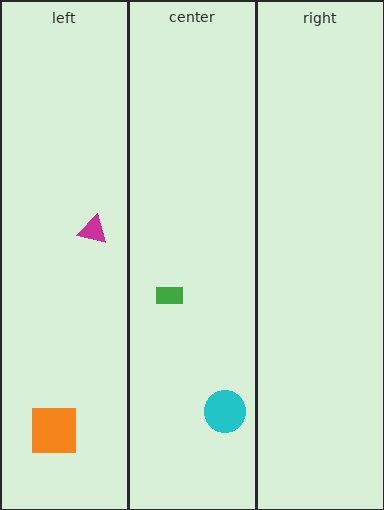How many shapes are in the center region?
2.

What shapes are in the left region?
The magenta triangle, the orange square.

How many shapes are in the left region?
2.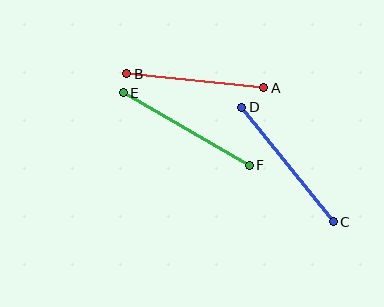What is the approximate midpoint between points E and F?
The midpoint is at approximately (186, 129) pixels.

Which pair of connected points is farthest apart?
Points C and D are farthest apart.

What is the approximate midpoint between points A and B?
The midpoint is at approximately (195, 81) pixels.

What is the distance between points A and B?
The distance is approximately 138 pixels.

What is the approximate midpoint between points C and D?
The midpoint is at approximately (288, 164) pixels.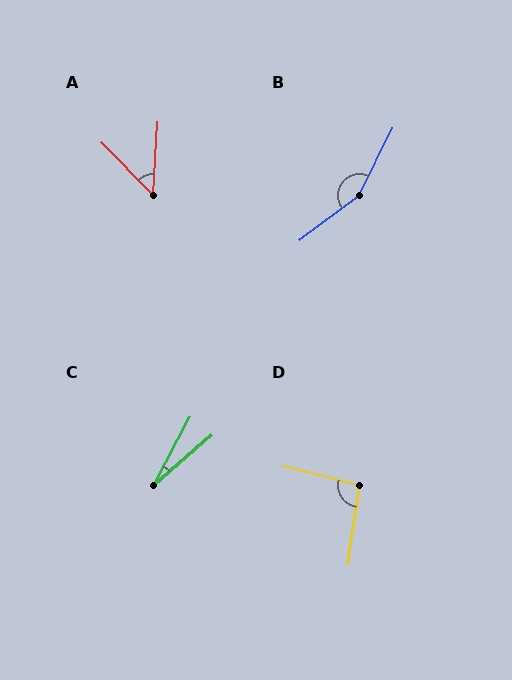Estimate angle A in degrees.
Approximately 49 degrees.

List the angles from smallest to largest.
C (21°), A (49°), D (96°), B (153°).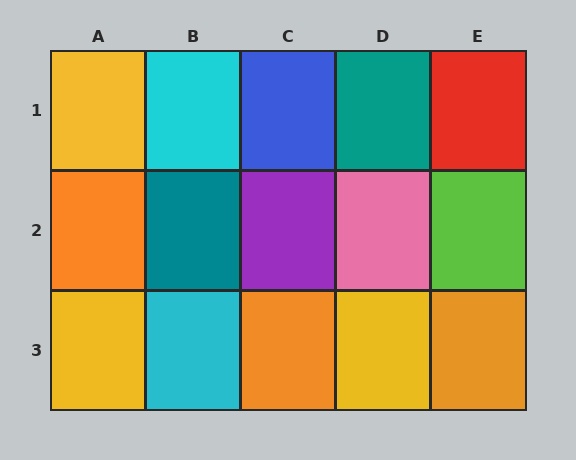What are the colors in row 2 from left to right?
Orange, teal, purple, pink, lime.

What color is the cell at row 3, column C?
Orange.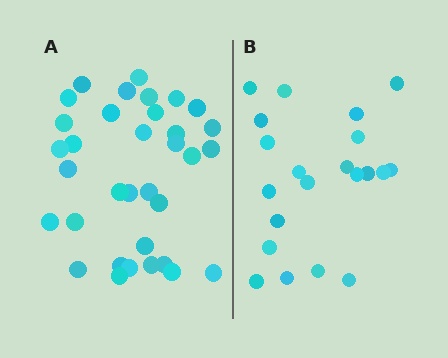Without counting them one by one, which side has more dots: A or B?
Region A (the left region) has more dots.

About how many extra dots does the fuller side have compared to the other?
Region A has approximately 15 more dots than region B.